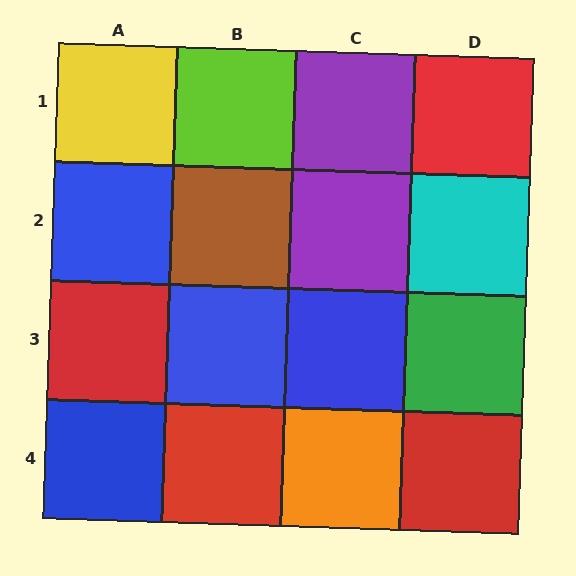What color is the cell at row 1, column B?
Lime.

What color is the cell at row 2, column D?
Cyan.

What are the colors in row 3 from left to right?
Red, blue, blue, green.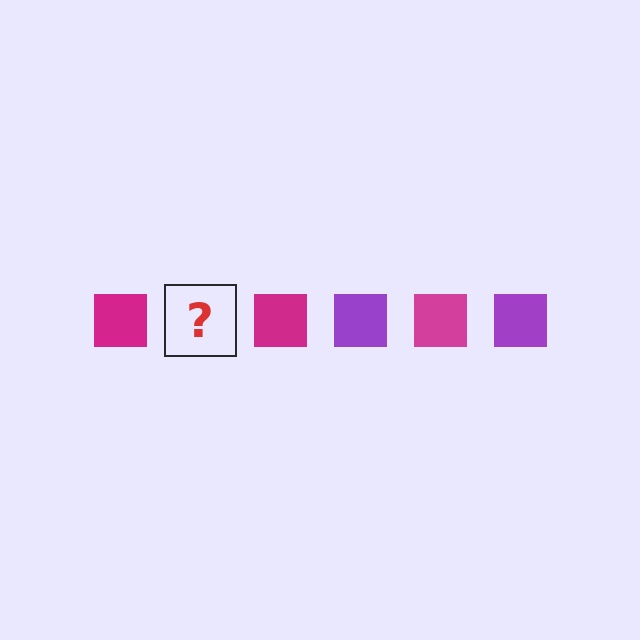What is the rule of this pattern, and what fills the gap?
The rule is that the pattern cycles through magenta, purple squares. The gap should be filled with a purple square.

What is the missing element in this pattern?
The missing element is a purple square.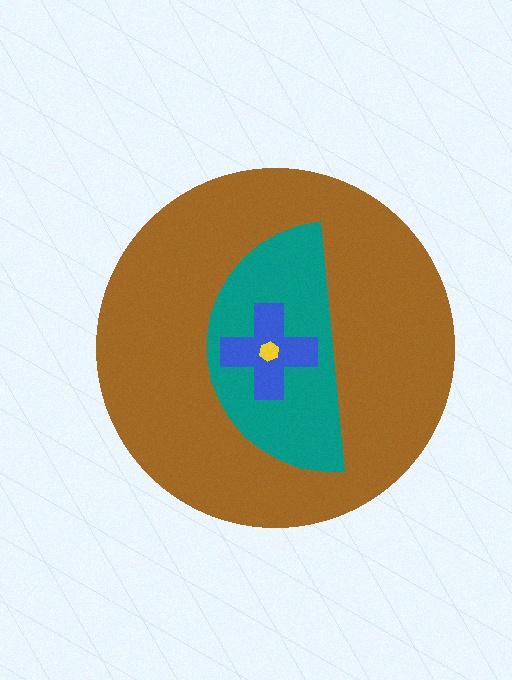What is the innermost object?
The yellow hexagon.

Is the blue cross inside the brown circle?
Yes.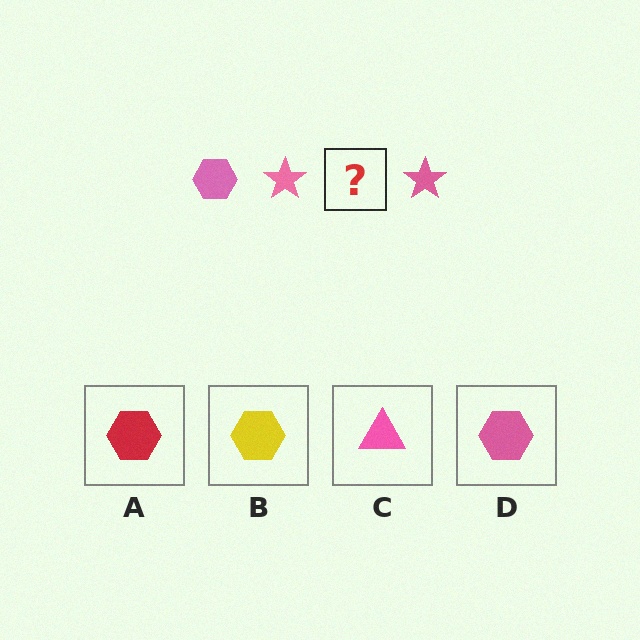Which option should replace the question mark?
Option D.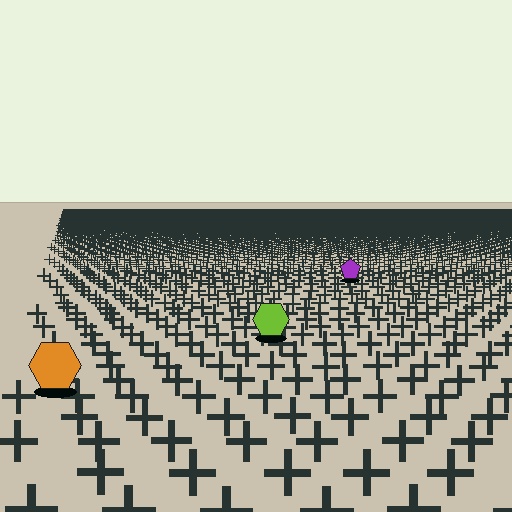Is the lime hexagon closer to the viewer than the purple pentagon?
Yes. The lime hexagon is closer — you can tell from the texture gradient: the ground texture is coarser near it.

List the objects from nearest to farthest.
From nearest to farthest: the orange hexagon, the lime hexagon, the purple pentagon.